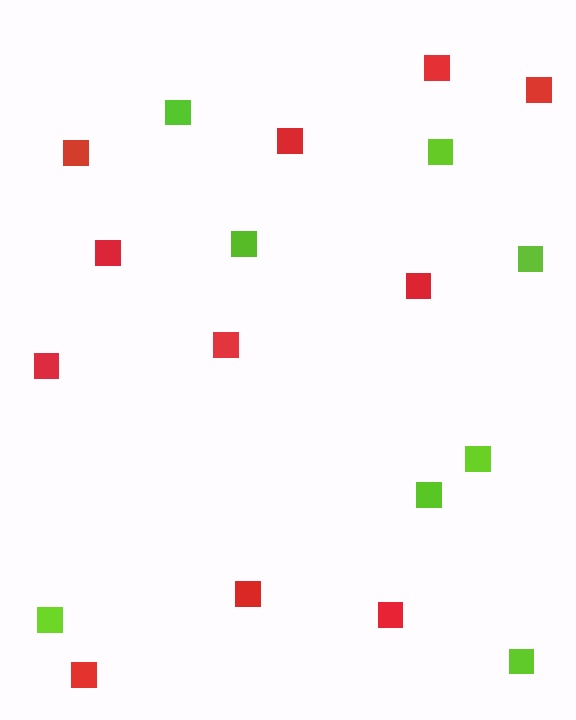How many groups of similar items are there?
There are 2 groups: one group of lime squares (8) and one group of red squares (11).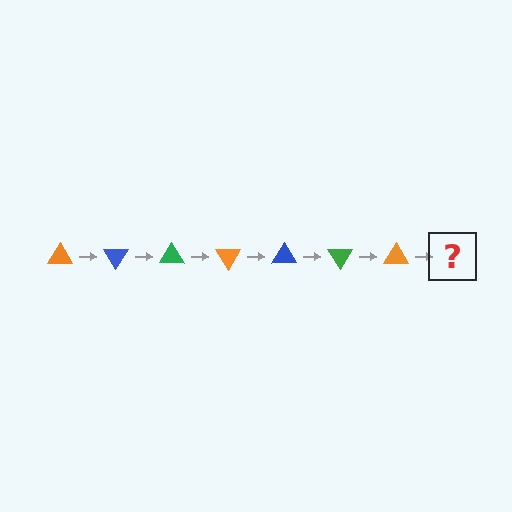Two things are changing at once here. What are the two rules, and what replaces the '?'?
The two rules are that it rotates 60 degrees each step and the color cycles through orange, blue, and green. The '?' should be a blue triangle, rotated 420 degrees from the start.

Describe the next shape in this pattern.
It should be a blue triangle, rotated 420 degrees from the start.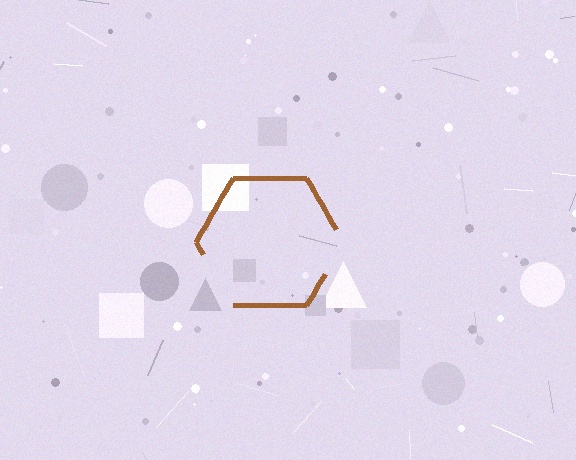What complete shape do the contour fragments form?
The contour fragments form a hexagon.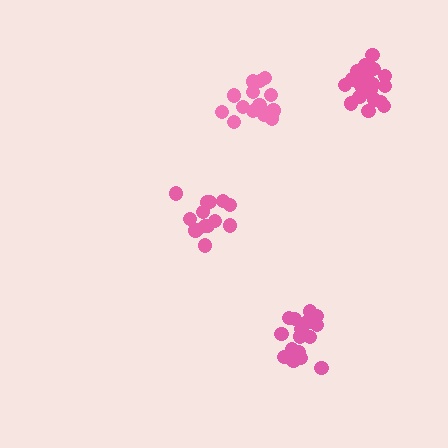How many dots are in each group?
Group 1: 20 dots, Group 2: 14 dots, Group 3: 20 dots, Group 4: 14 dots (68 total).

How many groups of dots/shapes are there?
There are 4 groups.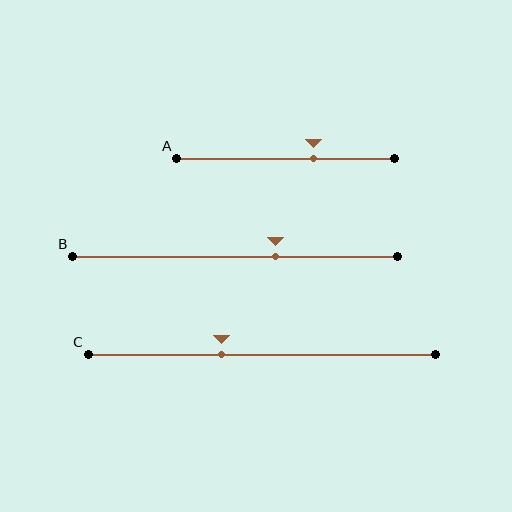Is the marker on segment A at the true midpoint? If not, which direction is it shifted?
No, the marker on segment A is shifted to the right by about 13% of the segment length.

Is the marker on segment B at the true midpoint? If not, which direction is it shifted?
No, the marker on segment B is shifted to the right by about 12% of the segment length.